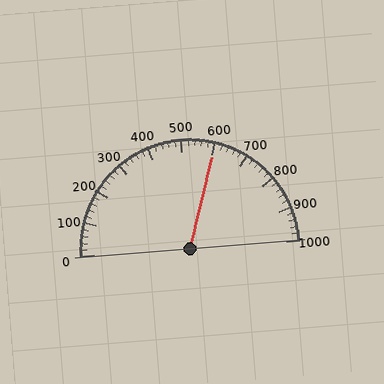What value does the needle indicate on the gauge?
The needle indicates approximately 600.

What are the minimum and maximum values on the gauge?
The gauge ranges from 0 to 1000.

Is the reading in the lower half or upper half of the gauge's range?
The reading is in the upper half of the range (0 to 1000).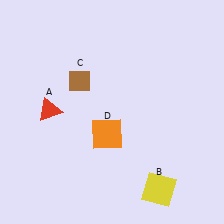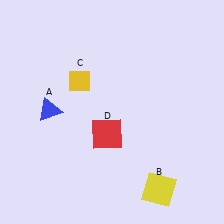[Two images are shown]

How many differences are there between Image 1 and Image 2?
There are 3 differences between the two images.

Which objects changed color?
A changed from red to blue. C changed from brown to yellow. D changed from orange to red.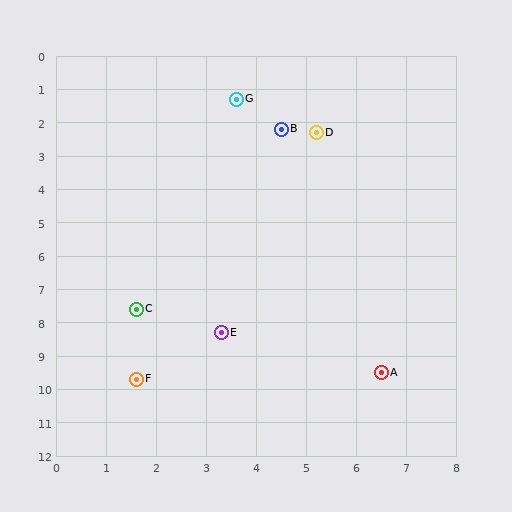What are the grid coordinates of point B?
Point B is at approximately (4.5, 2.2).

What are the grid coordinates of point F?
Point F is at approximately (1.6, 9.7).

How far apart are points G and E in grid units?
Points G and E are about 7.0 grid units apart.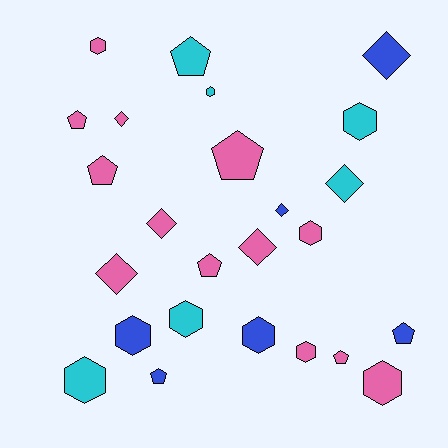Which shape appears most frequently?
Hexagon, with 10 objects.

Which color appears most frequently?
Pink, with 13 objects.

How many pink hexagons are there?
There are 4 pink hexagons.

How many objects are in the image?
There are 25 objects.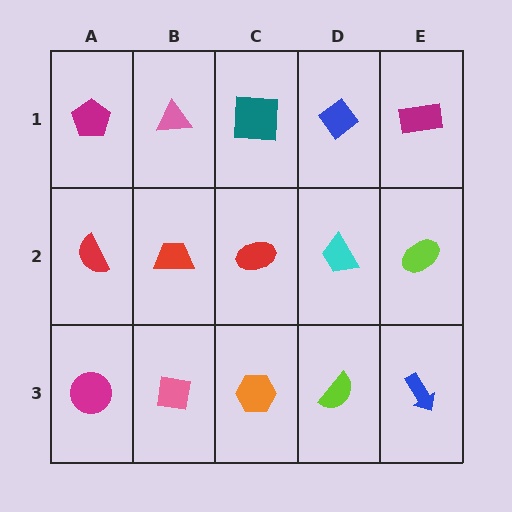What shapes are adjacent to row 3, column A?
A red semicircle (row 2, column A), a pink square (row 3, column B).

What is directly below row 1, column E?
A lime ellipse.